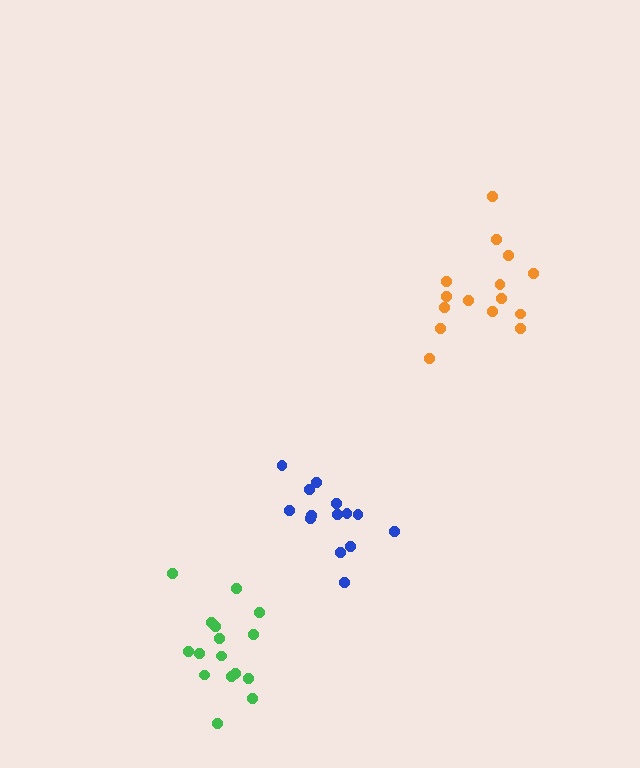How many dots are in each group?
Group 1: 15 dots, Group 2: 14 dots, Group 3: 16 dots (45 total).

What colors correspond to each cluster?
The clusters are colored: orange, blue, green.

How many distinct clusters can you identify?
There are 3 distinct clusters.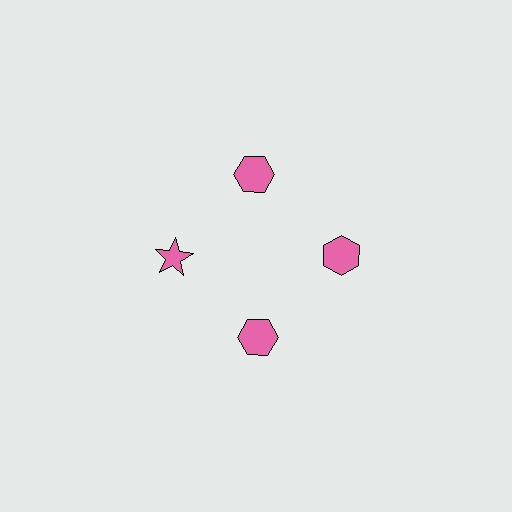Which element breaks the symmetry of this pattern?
The pink star at roughly the 9 o'clock position breaks the symmetry. All other shapes are pink hexagons.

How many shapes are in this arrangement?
There are 4 shapes arranged in a ring pattern.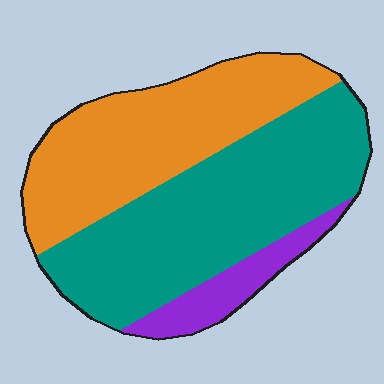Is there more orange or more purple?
Orange.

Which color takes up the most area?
Teal, at roughly 50%.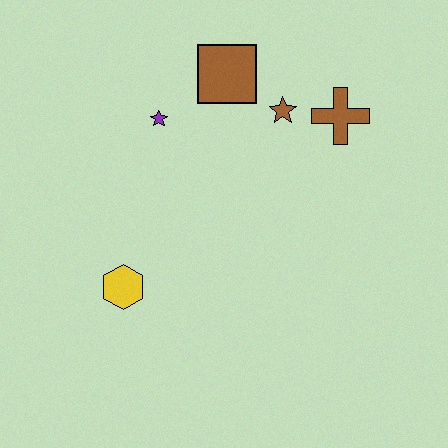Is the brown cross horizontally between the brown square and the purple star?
No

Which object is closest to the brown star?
The brown cross is closest to the brown star.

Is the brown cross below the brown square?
Yes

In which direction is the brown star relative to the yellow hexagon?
The brown star is above the yellow hexagon.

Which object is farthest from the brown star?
The yellow hexagon is farthest from the brown star.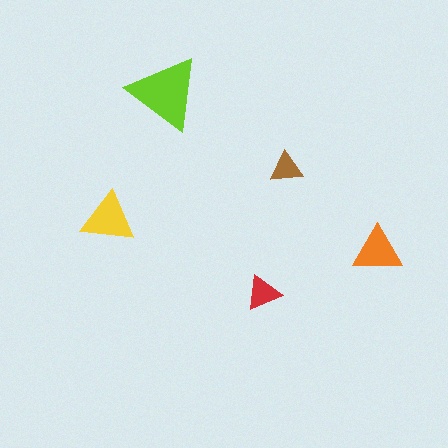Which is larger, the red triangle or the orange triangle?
The orange one.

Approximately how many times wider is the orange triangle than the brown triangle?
About 1.5 times wider.